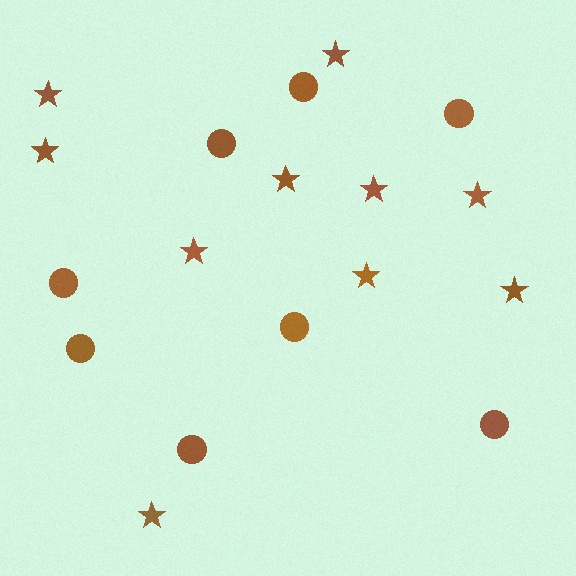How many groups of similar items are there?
There are 2 groups: one group of circles (8) and one group of stars (10).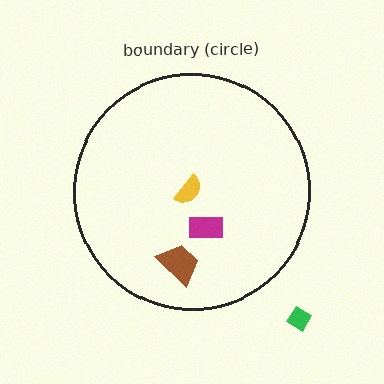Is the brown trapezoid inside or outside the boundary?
Inside.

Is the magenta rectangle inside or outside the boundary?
Inside.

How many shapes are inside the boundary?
3 inside, 1 outside.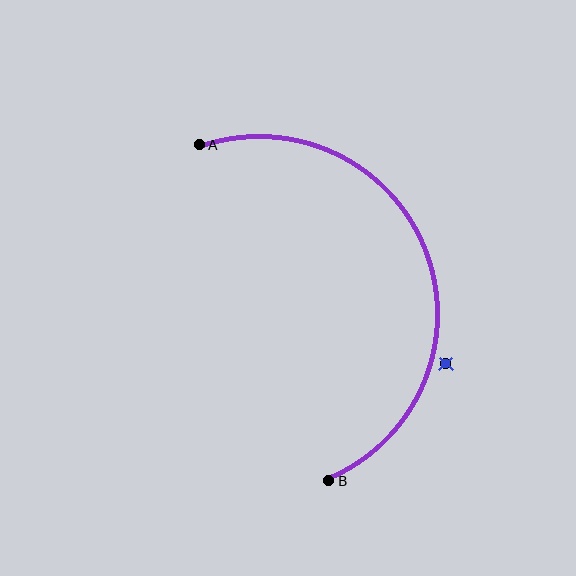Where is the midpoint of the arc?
The arc midpoint is the point on the curve farthest from the straight line joining A and B. It sits to the right of that line.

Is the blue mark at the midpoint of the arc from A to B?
No — the blue mark does not lie on the arc at all. It sits slightly outside the curve.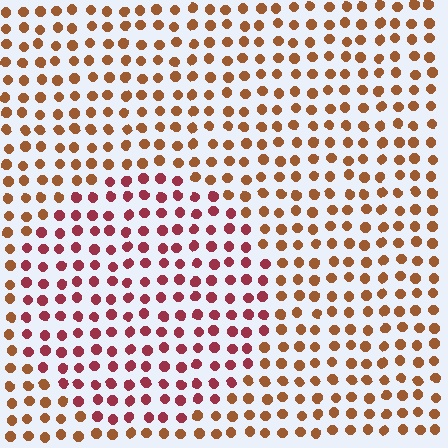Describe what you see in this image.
The image is filled with small brown elements in a uniform arrangement. A circle-shaped region is visible where the elements are tinted to a slightly different hue, forming a subtle color boundary.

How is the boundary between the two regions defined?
The boundary is defined purely by a slight shift in hue (about 37 degrees). Spacing, size, and orientation are identical on both sides.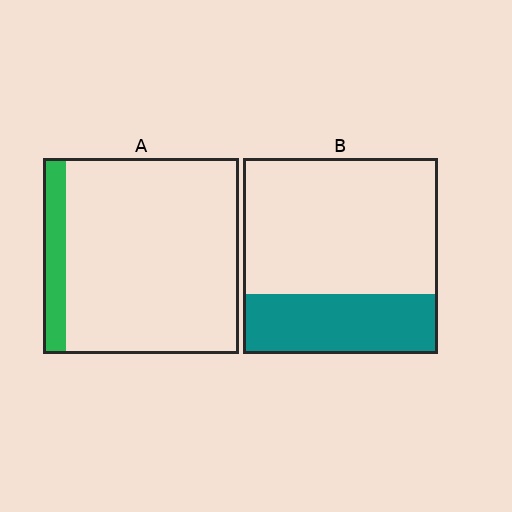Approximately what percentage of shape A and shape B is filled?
A is approximately 10% and B is approximately 30%.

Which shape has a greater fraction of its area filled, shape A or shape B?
Shape B.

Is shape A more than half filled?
No.